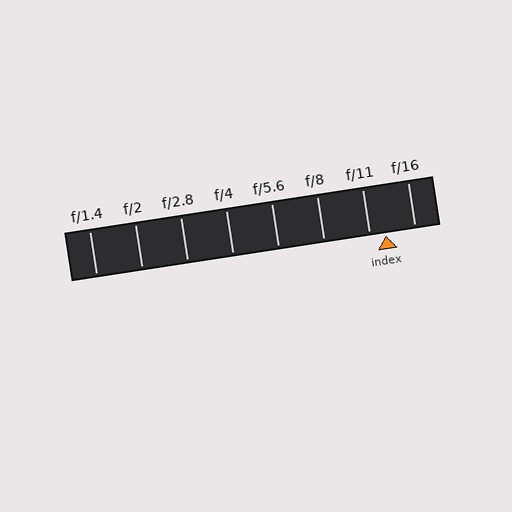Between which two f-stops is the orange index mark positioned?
The index mark is between f/11 and f/16.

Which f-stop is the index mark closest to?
The index mark is closest to f/11.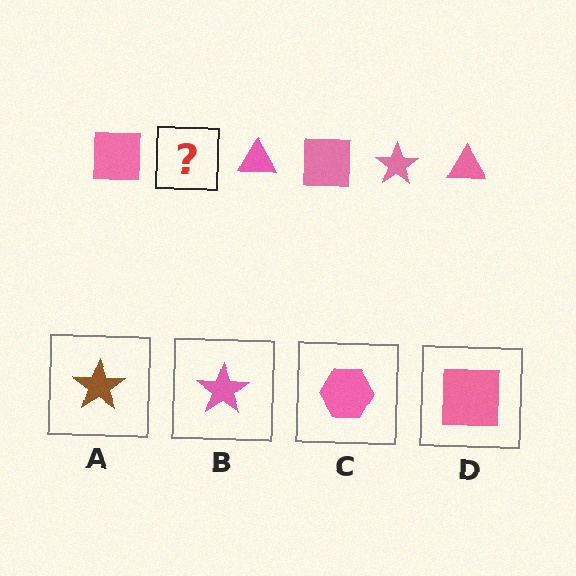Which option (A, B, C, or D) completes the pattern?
B.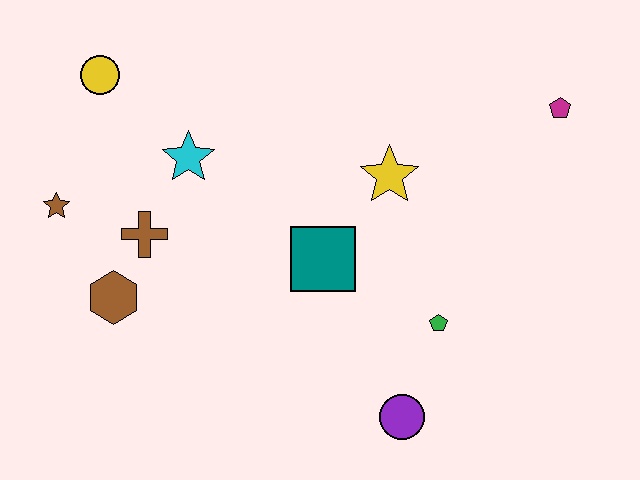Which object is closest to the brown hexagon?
The brown cross is closest to the brown hexagon.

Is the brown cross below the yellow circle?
Yes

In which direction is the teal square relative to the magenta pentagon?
The teal square is to the left of the magenta pentagon.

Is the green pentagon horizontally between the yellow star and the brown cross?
No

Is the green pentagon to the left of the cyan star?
No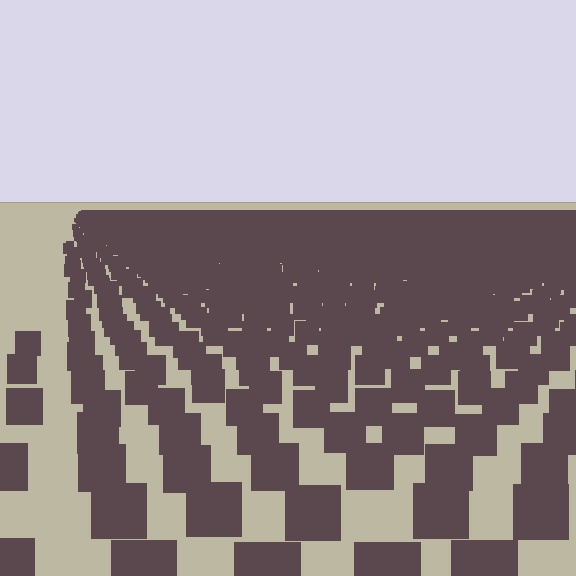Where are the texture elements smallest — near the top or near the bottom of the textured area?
Near the top.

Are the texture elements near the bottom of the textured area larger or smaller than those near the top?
Larger. Near the bottom, elements are closer to the viewer and appear at a bigger on-screen size.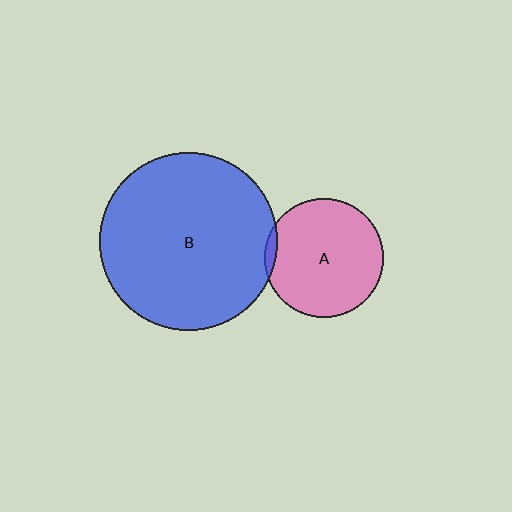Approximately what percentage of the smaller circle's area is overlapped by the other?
Approximately 5%.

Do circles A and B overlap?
Yes.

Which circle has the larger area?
Circle B (blue).